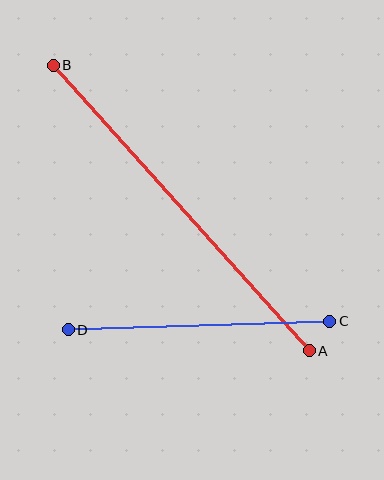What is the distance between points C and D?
The distance is approximately 261 pixels.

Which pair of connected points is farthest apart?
Points A and B are farthest apart.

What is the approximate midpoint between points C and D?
The midpoint is at approximately (199, 325) pixels.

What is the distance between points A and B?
The distance is approximately 384 pixels.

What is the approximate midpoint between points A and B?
The midpoint is at approximately (181, 208) pixels.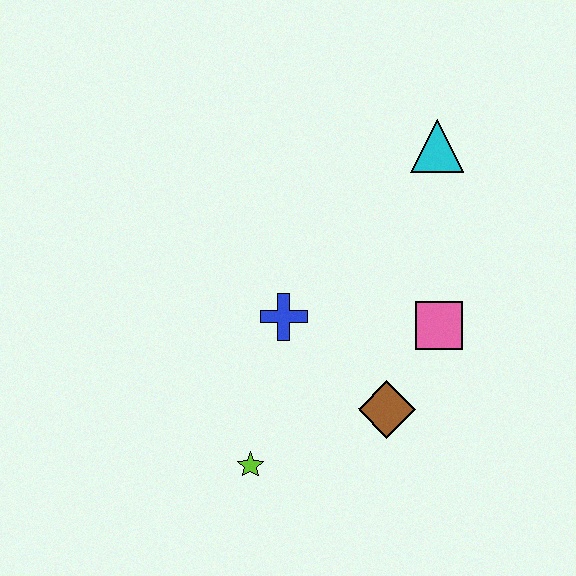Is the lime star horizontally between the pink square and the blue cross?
No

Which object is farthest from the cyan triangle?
The lime star is farthest from the cyan triangle.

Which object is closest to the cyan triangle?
The pink square is closest to the cyan triangle.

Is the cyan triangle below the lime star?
No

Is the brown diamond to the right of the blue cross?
Yes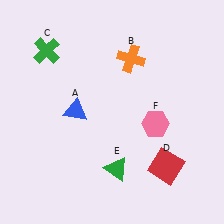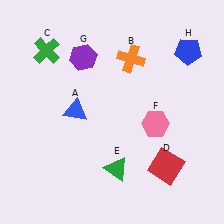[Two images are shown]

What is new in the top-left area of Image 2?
A purple hexagon (G) was added in the top-left area of Image 2.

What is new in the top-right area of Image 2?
A blue pentagon (H) was added in the top-right area of Image 2.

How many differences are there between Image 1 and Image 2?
There are 2 differences between the two images.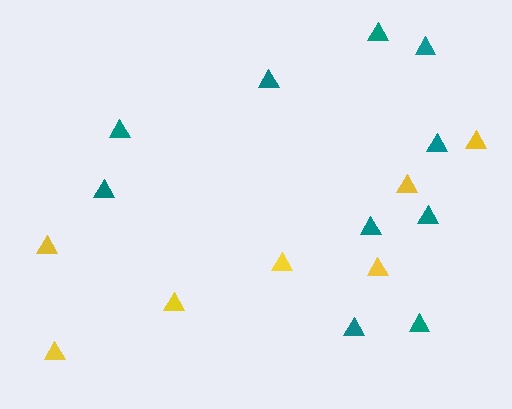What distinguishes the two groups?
There are 2 groups: one group of teal triangles (10) and one group of yellow triangles (7).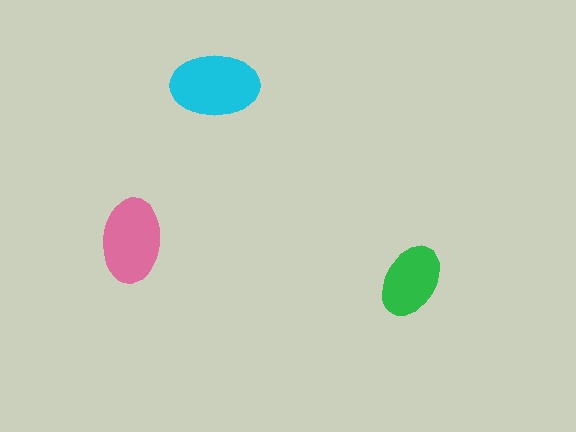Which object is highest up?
The cyan ellipse is topmost.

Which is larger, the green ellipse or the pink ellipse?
The pink one.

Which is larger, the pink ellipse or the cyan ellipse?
The cyan one.